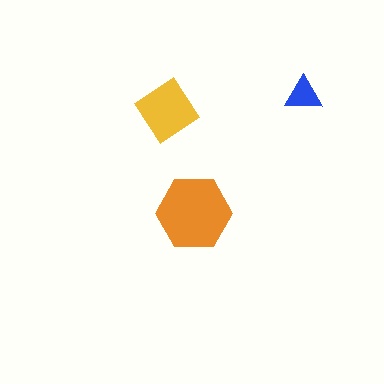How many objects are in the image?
There are 3 objects in the image.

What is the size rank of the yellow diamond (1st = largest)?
2nd.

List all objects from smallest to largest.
The blue triangle, the yellow diamond, the orange hexagon.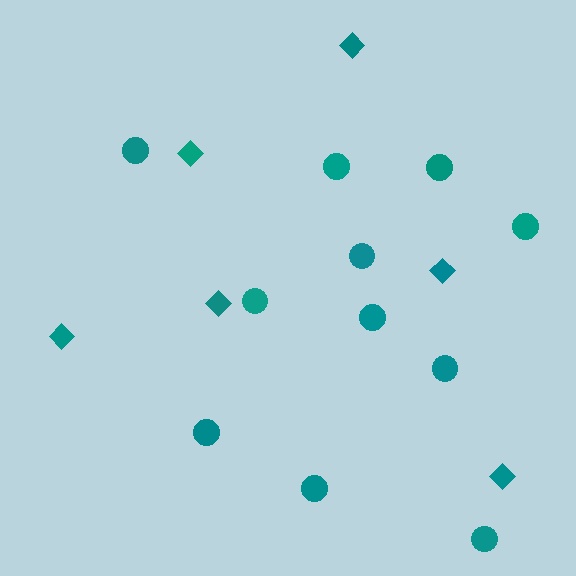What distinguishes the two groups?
There are 2 groups: one group of circles (11) and one group of diamonds (6).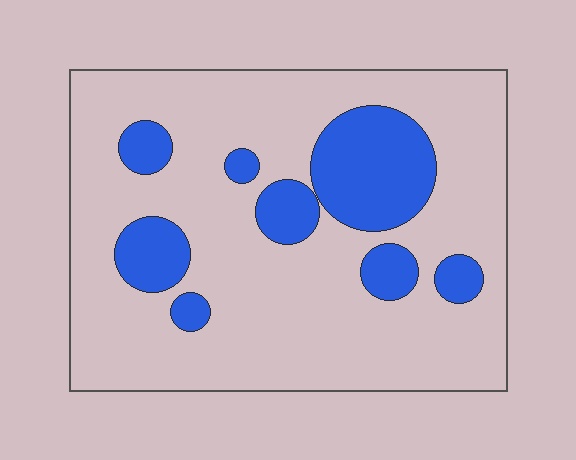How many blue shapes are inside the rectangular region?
8.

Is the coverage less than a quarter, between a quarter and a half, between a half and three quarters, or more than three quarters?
Less than a quarter.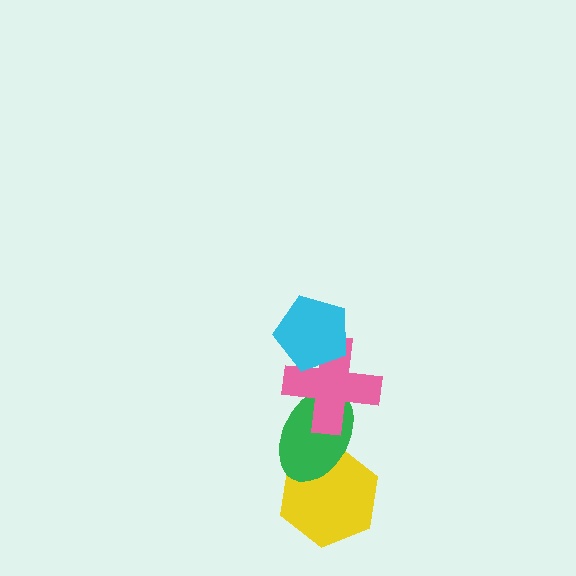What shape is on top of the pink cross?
The cyan pentagon is on top of the pink cross.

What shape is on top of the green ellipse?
The pink cross is on top of the green ellipse.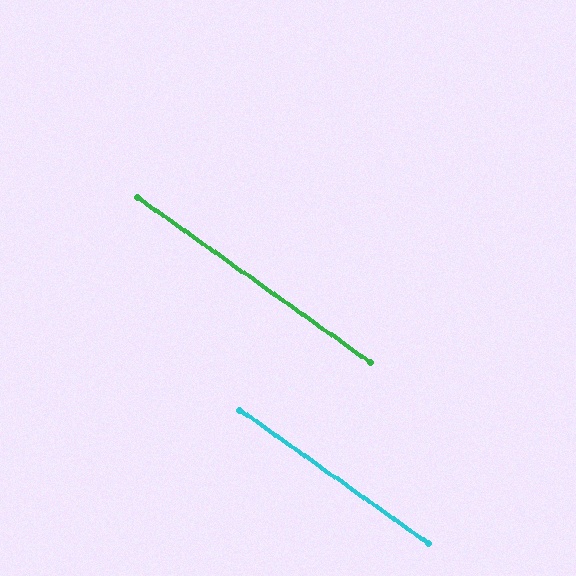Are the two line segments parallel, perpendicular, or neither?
Parallel — their directions differ by only 0.0°.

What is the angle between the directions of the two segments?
Approximately 0 degrees.